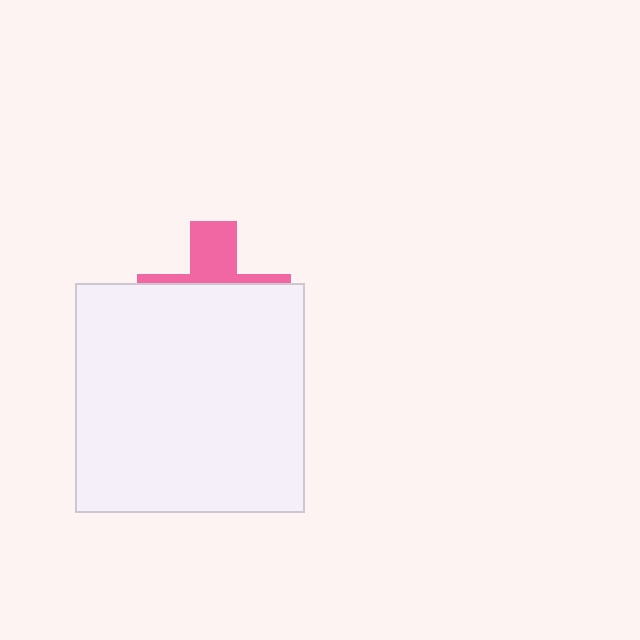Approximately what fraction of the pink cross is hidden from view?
Roughly 67% of the pink cross is hidden behind the white square.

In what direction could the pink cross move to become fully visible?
The pink cross could move up. That would shift it out from behind the white square entirely.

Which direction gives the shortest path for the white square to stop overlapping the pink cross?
Moving down gives the shortest separation.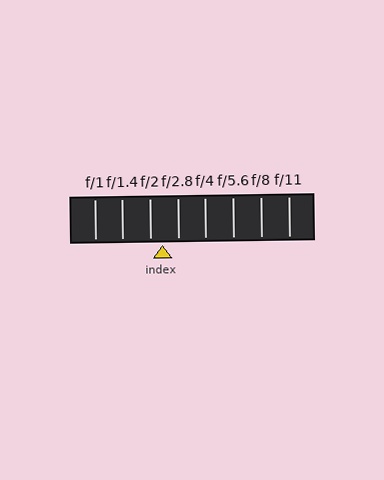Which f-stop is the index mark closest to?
The index mark is closest to f/2.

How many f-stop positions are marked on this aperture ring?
There are 8 f-stop positions marked.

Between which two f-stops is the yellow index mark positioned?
The index mark is between f/2 and f/2.8.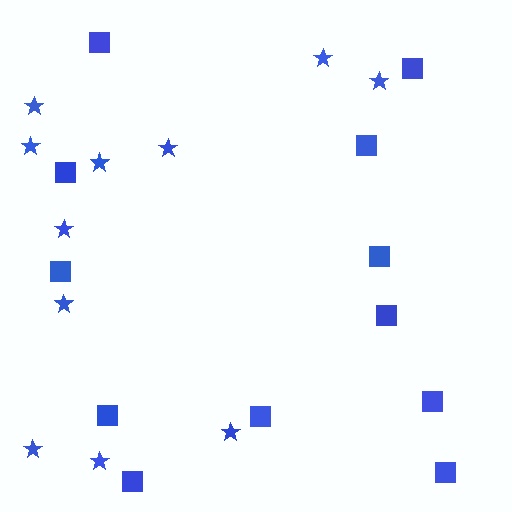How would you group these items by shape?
There are 2 groups: one group of squares (12) and one group of stars (11).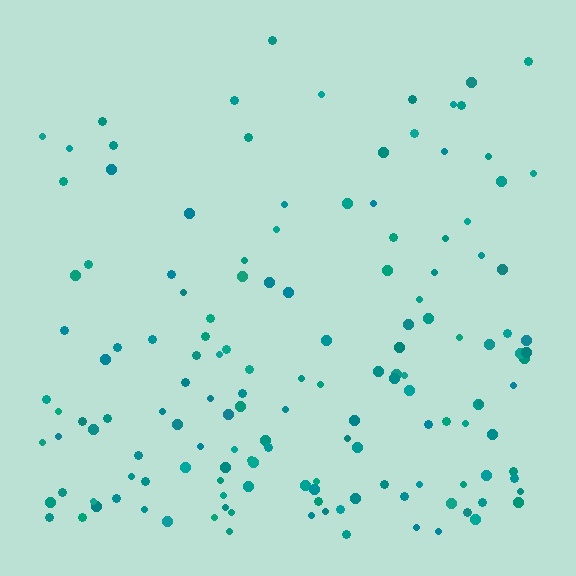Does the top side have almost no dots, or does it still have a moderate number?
Still a moderate number, just noticeably fewer than the bottom.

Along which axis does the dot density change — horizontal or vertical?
Vertical.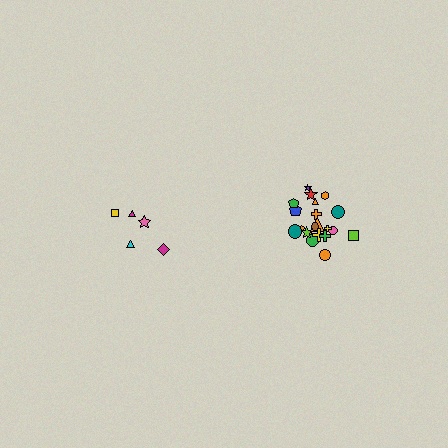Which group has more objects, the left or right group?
The right group.